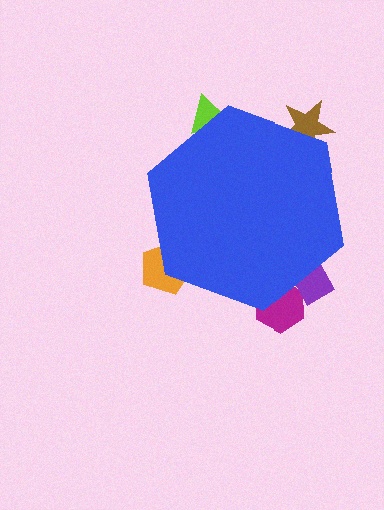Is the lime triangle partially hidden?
Yes, the lime triangle is partially hidden behind the blue hexagon.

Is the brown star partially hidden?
Yes, the brown star is partially hidden behind the blue hexagon.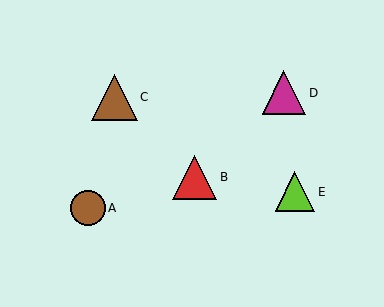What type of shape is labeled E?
Shape E is a lime triangle.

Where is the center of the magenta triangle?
The center of the magenta triangle is at (284, 93).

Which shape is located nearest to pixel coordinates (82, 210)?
The brown circle (labeled A) at (88, 208) is nearest to that location.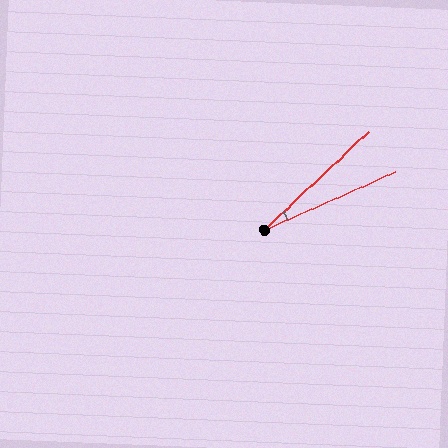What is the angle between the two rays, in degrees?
Approximately 19 degrees.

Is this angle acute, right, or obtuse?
It is acute.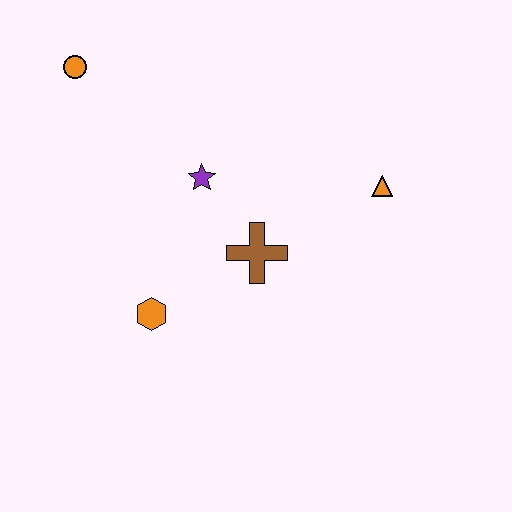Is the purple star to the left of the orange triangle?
Yes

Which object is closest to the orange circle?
The purple star is closest to the orange circle.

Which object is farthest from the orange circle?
The orange triangle is farthest from the orange circle.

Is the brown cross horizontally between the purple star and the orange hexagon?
No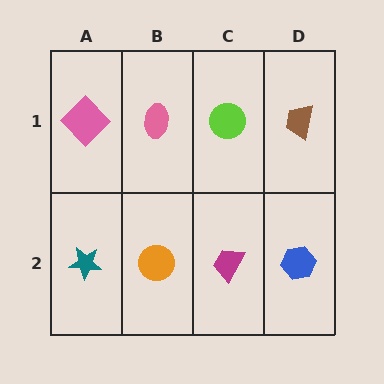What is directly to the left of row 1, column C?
A pink ellipse.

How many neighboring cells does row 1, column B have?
3.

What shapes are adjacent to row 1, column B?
An orange circle (row 2, column B), a pink diamond (row 1, column A), a lime circle (row 1, column C).